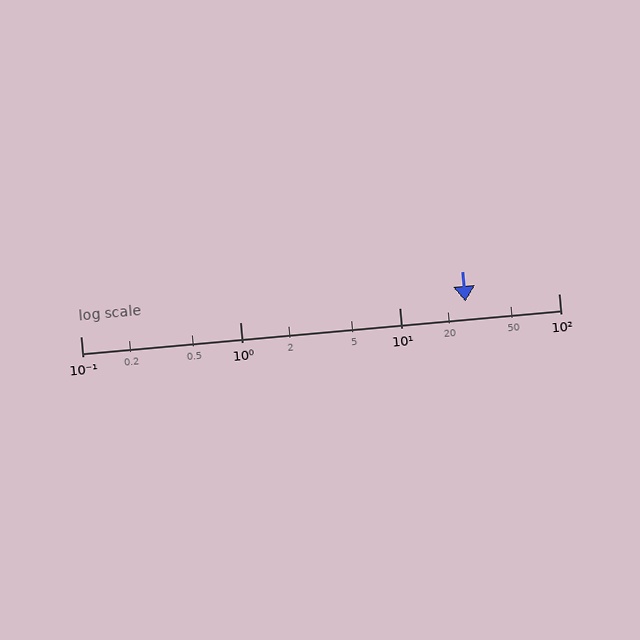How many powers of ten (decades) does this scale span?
The scale spans 3 decades, from 0.1 to 100.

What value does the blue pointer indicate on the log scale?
The pointer indicates approximately 26.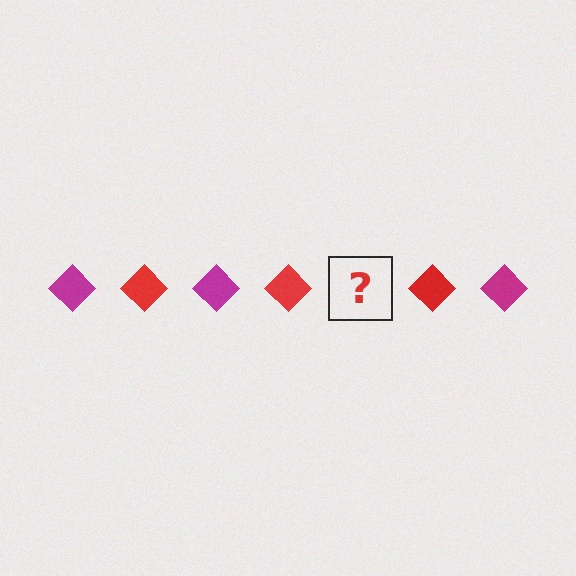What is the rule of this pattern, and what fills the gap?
The rule is that the pattern cycles through magenta, red diamonds. The gap should be filled with a magenta diamond.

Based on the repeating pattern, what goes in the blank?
The blank should be a magenta diamond.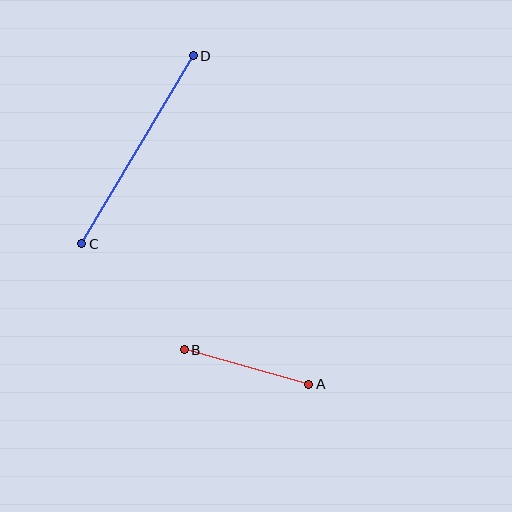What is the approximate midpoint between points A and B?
The midpoint is at approximately (247, 367) pixels.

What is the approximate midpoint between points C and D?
The midpoint is at approximately (137, 150) pixels.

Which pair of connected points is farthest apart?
Points C and D are farthest apart.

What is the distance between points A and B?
The distance is approximately 129 pixels.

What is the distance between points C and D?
The distance is approximately 218 pixels.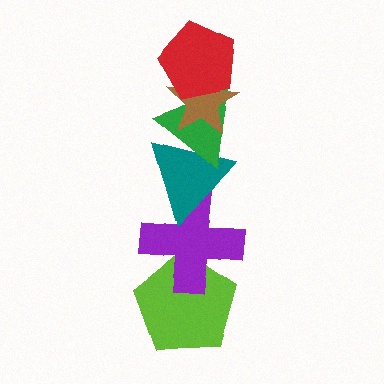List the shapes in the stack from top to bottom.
From top to bottom: the red pentagon, the brown star, the green triangle, the teal triangle, the purple cross, the lime pentagon.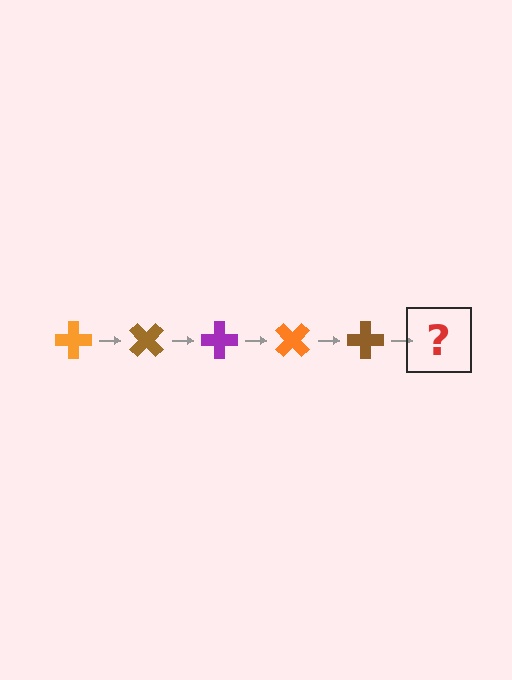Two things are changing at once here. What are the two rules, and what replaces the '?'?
The two rules are that it rotates 45 degrees each step and the color cycles through orange, brown, and purple. The '?' should be a purple cross, rotated 225 degrees from the start.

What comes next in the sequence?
The next element should be a purple cross, rotated 225 degrees from the start.